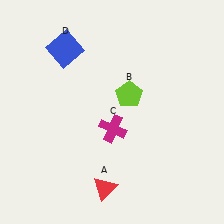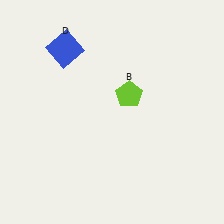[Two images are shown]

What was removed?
The magenta cross (C), the red triangle (A) were removed in Image 2.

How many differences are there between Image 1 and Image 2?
There are 2 differences between the two images.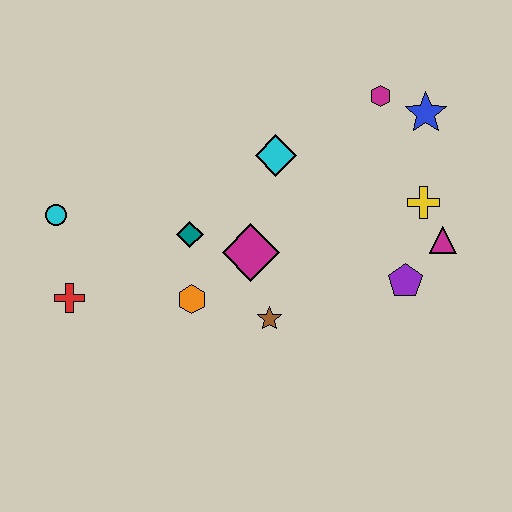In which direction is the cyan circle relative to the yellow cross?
The cyan circle is to the left of the yellow cross.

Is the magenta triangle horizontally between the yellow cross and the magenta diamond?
No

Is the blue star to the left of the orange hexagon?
No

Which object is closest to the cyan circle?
The red cross is closest to the cyan circle.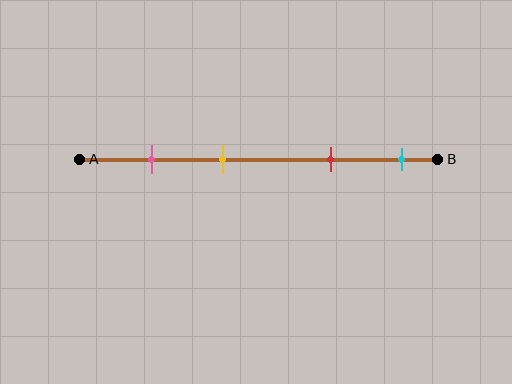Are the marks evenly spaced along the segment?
No, the marks are not evenly spaced.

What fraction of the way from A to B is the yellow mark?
The yellow mark is approximately 40% (0.4) of the way from A to B.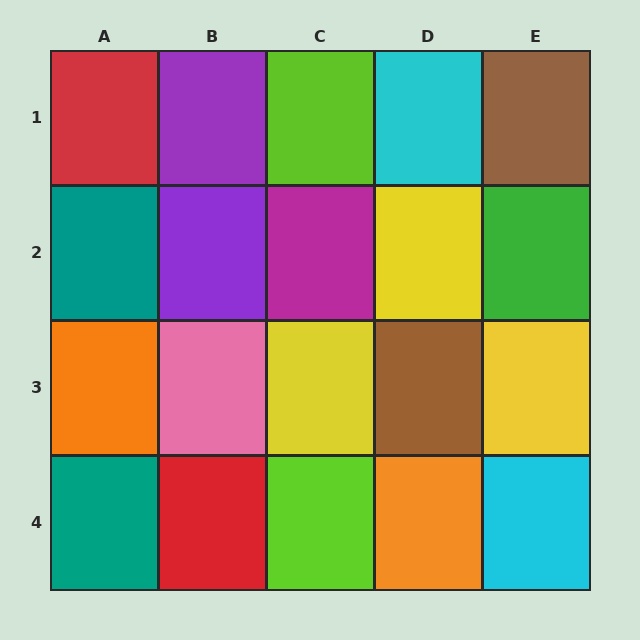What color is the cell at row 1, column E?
Brown.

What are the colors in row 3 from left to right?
Orange, pink, yellow, brown, yellow.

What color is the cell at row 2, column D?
Yellow.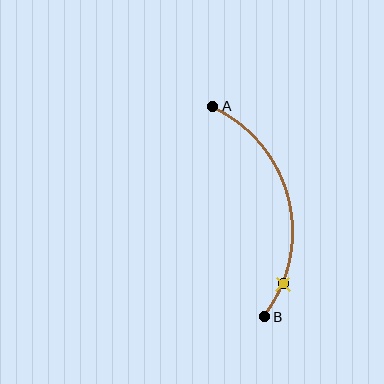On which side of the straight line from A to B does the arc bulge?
The arc bulges to the right of the straight line connecting A and B.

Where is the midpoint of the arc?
The arc midpoint is the point on the curve farthest from the straight line joining A and B. It sits to the right of that line.